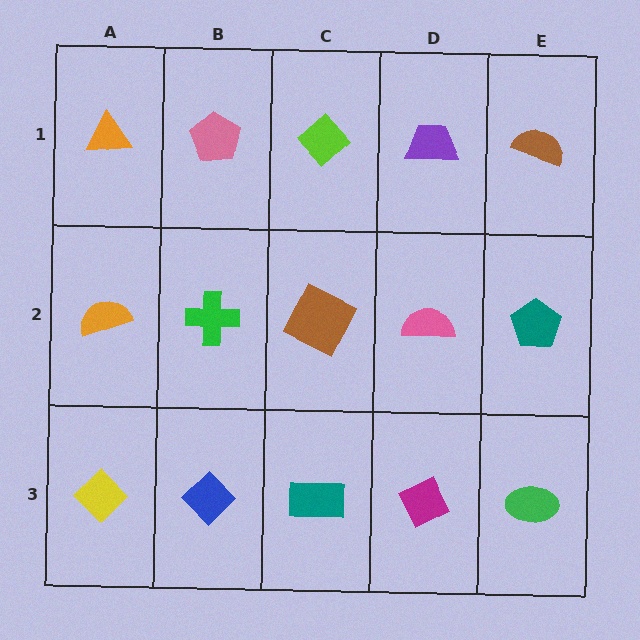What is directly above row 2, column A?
An orange triangle.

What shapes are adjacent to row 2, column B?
A pink pentagon (row 1, column B), a blue diamond (row 3, column B), an orange semicircle (row 2, column A), a brown square (row 2, column C).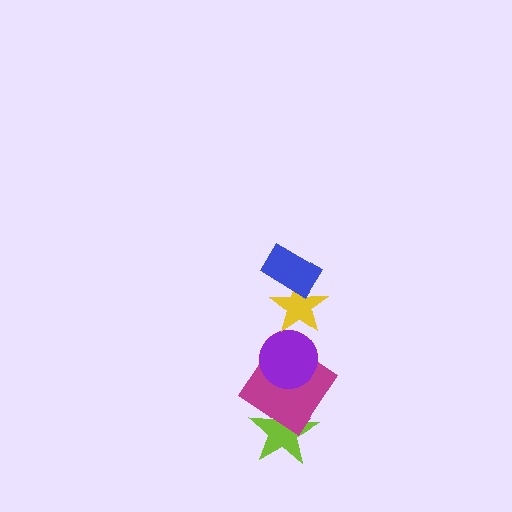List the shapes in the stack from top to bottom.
From top to bottom: the blue rectangle, the yellow star, the purple circle, the magenta diamond, the lime star.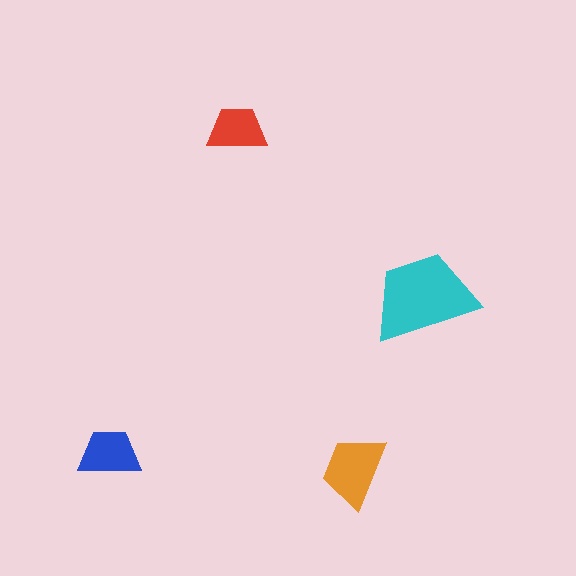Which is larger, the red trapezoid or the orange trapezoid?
The orange one.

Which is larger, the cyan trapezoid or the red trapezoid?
The cyan one.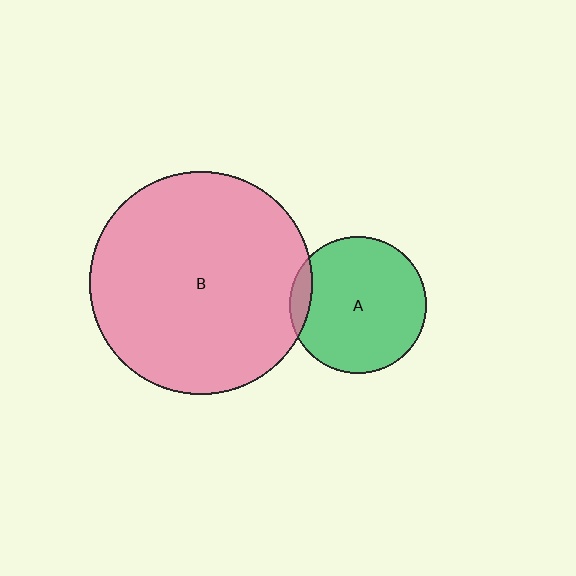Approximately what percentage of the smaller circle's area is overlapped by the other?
Approximately 10%.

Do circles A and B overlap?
Yes.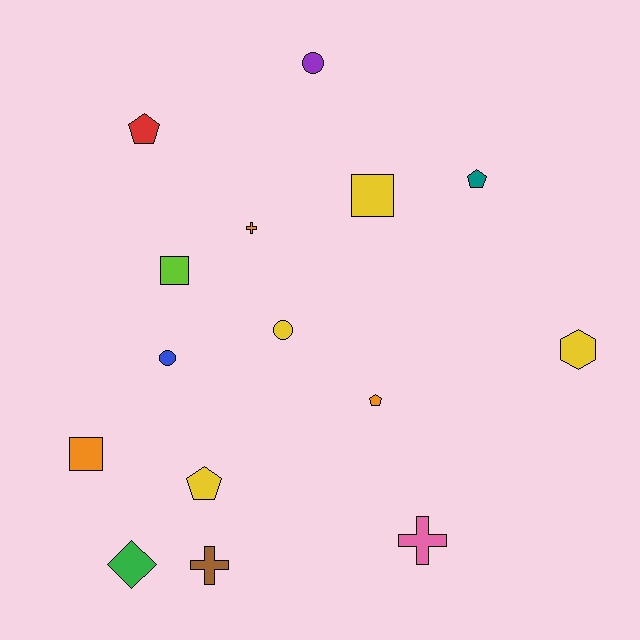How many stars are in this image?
There are no stars.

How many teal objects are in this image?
There is 1 teal object.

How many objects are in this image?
There are 15 objects.